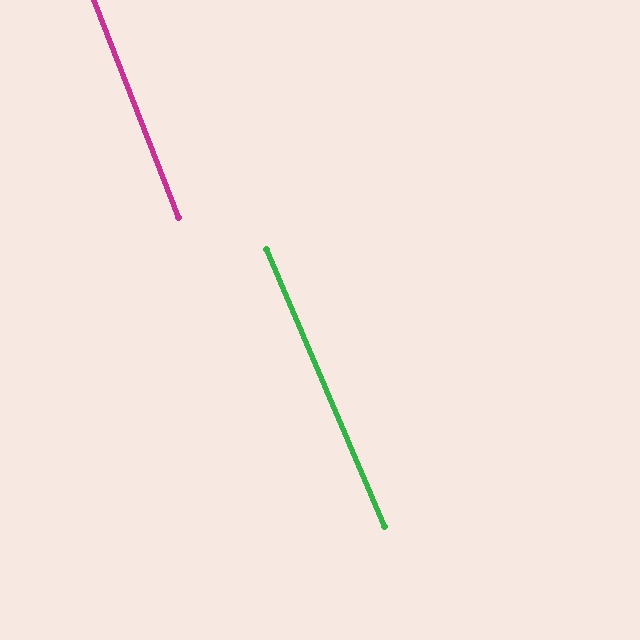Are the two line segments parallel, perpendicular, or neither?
Parallel — their directions differ by only 1.6°.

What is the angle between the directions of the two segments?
Approximately 2 degrees.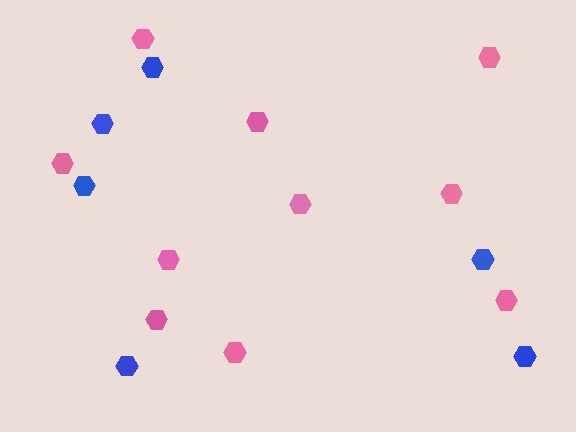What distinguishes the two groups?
There are 2 groups: one group of pink hexagons (10) and one group of blue hexagons (6).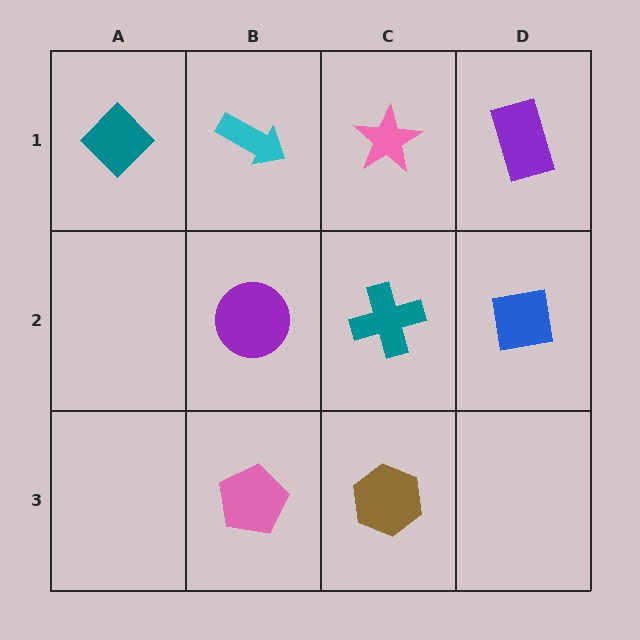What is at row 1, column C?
A pink star.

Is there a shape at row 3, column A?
No, that cell is empty.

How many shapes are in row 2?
3 shapes.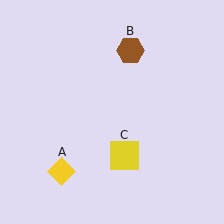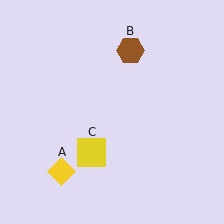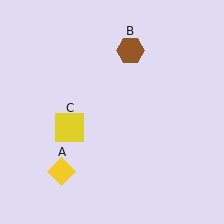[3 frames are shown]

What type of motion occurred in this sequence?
The yellow square (object C) rotated clockwise around the center of the scene.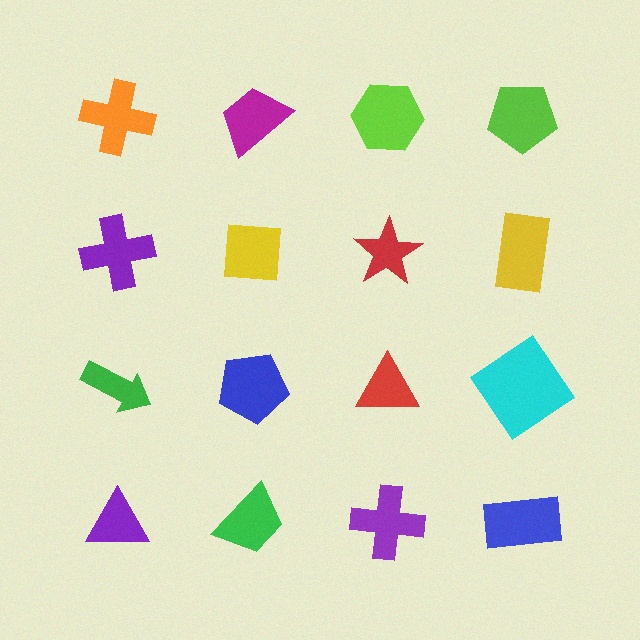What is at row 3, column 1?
A green arrow.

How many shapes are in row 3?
4 shapes.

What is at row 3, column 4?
A cyan diamond.